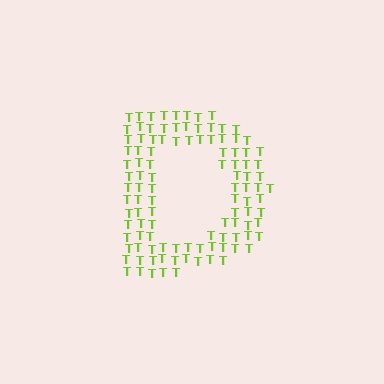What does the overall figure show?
The overall figure shows the letter D.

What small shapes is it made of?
It is made of small letter T's.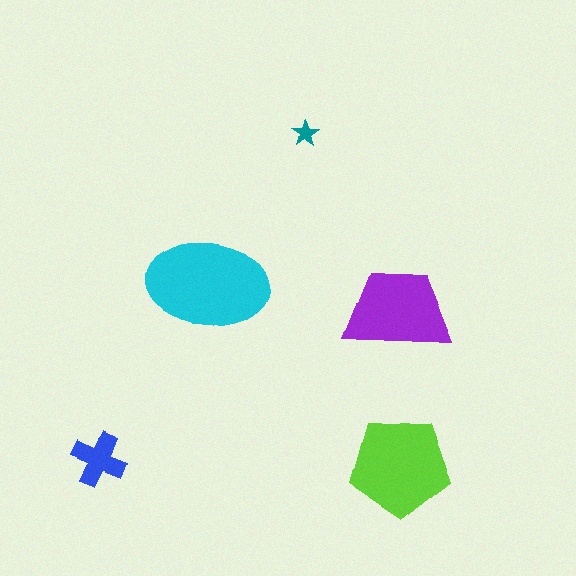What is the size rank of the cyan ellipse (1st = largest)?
1st.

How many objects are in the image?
There are 5 objects in the image.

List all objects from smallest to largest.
The teal star, the blue cross, the purple trapezoid, the lime pentagon, the cyan ellipse.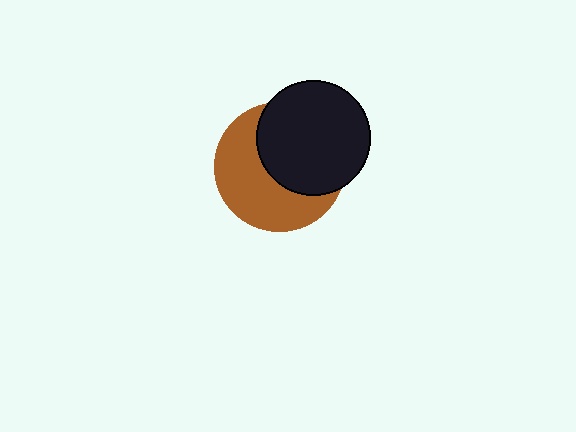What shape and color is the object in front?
The object in front is a black circle.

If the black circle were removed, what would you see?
You would see the complete brown circle.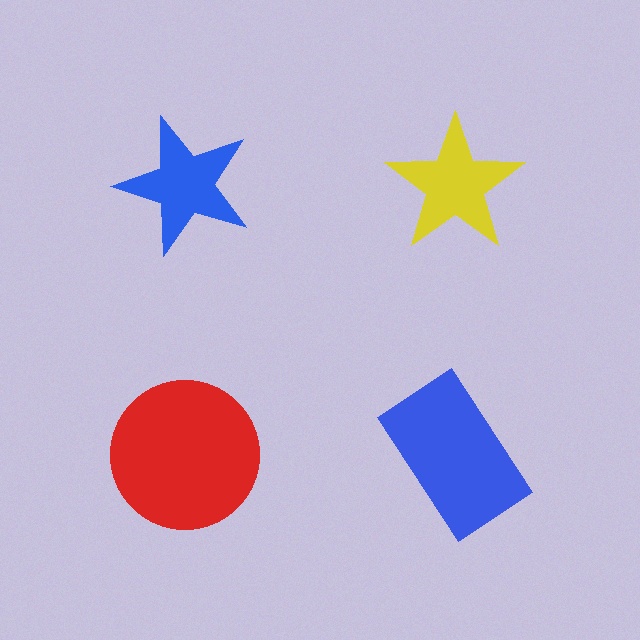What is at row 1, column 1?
A blue star.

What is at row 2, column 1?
A red circle.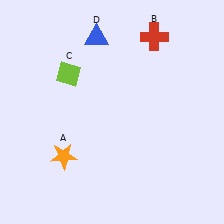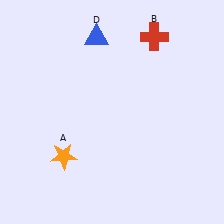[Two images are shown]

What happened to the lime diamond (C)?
The lime diamond (C) was removed in Image 2. It was in the top-left area of Image 1.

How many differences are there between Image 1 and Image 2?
There is 1 difference between the two images.